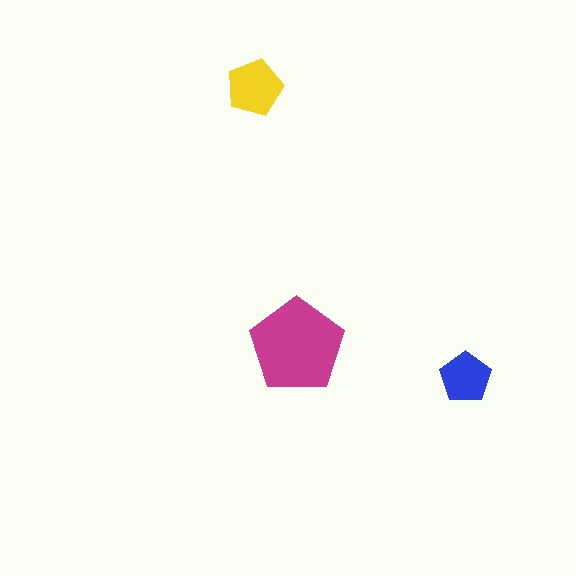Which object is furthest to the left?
The yellow pentagon is leftmost.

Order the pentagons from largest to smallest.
the magenta one, the yellow one, the blue one.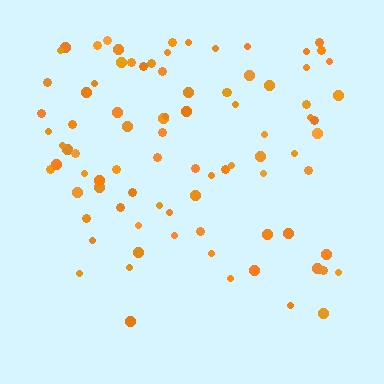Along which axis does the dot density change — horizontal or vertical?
Vertical.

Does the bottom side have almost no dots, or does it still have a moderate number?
Still a moderate number, just noticeably fewer than the top.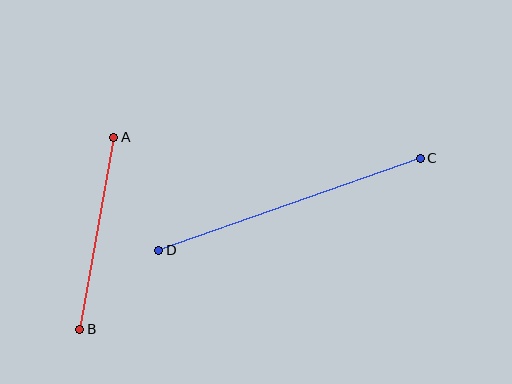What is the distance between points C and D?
The distance is approximately 277 pixels.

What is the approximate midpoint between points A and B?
The midpoint is at approximately (97, 233) pixels.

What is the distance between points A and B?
The distance is approximately 195 pixels.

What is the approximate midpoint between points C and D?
The midpoint is at approximately (289, 204) pixels.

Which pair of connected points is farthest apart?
Points C and D are farthest apart.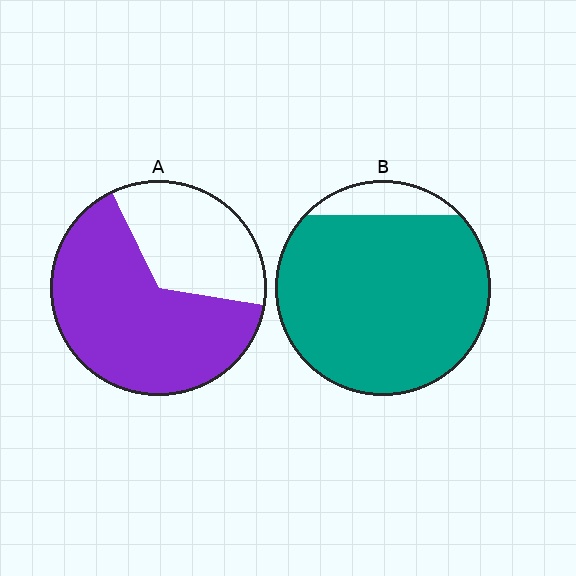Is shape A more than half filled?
Yes.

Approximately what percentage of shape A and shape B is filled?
A is approximately 65% and B is approximately 90%.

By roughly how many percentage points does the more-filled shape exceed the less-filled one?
By roughly 25 percentage points (B over A).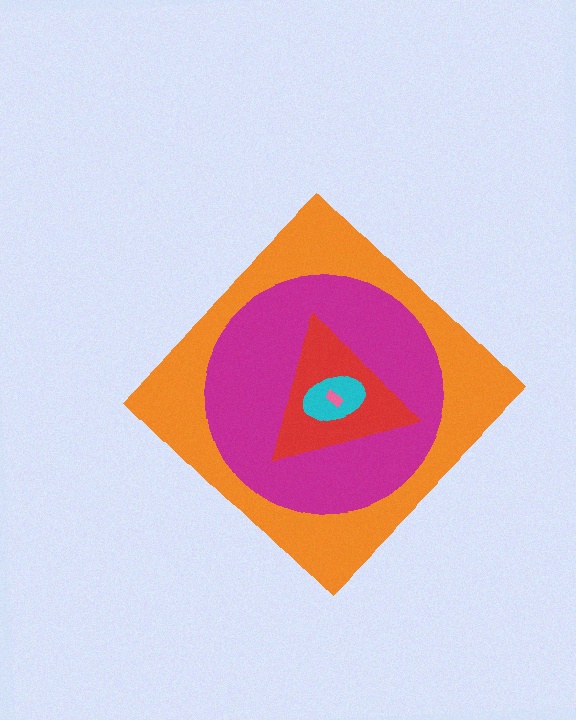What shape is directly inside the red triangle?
The cyan ellipse.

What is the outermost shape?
The orange diamond.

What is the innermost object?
The pink rectangle.